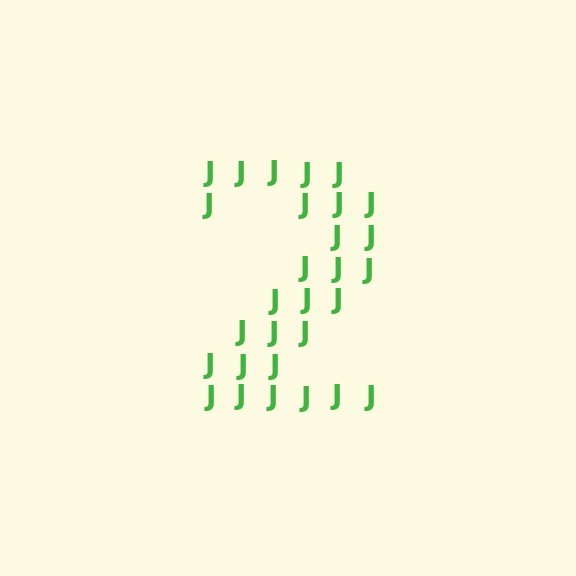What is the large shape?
The large shape is the digit 2.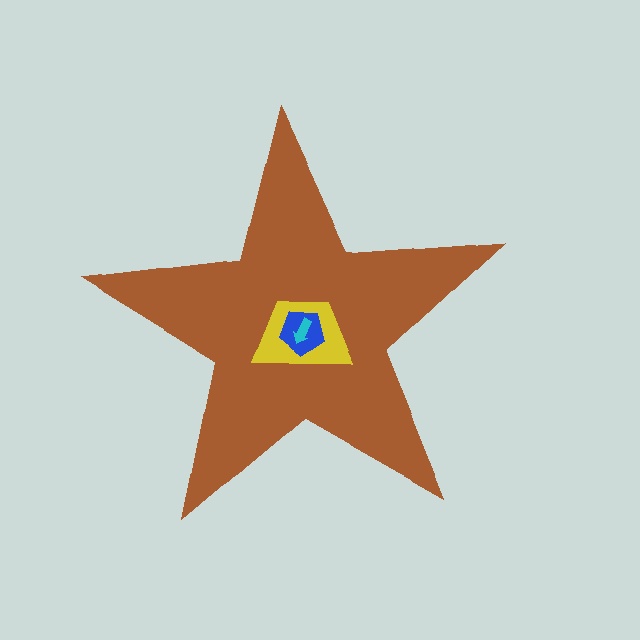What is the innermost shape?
The cyan arrow.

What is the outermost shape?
The brown star.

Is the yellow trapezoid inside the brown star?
Yes.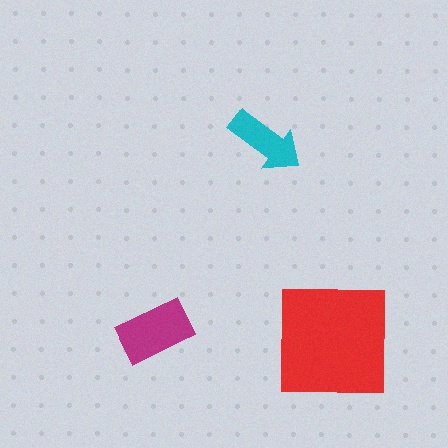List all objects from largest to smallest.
The red square, the magenta rectangle, the cyan arrow.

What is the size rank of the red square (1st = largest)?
1st.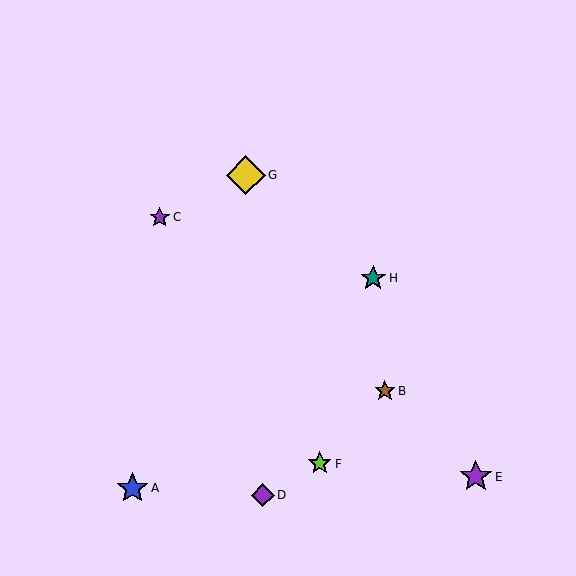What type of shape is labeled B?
Shape B is a brown star.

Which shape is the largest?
The yellow diamond (labeled G) is the largest.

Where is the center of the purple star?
The center of the purple star is at (160, 217).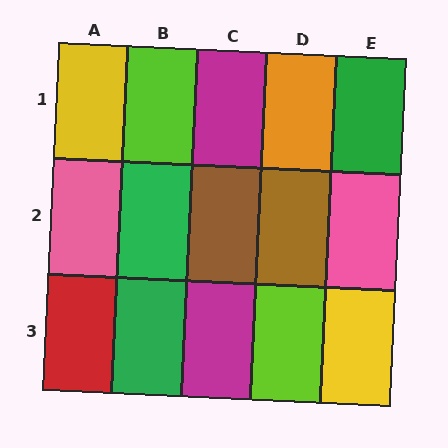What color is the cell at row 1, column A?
Yellow.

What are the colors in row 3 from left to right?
Red, green, magenta, lime, yellow.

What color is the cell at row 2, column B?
Green.